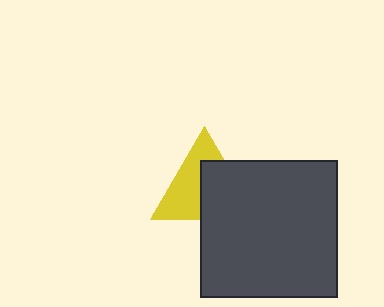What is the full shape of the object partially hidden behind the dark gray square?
The partially hidden object is a yellow triangle.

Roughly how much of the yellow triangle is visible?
About half of it is visible (roughly 51%).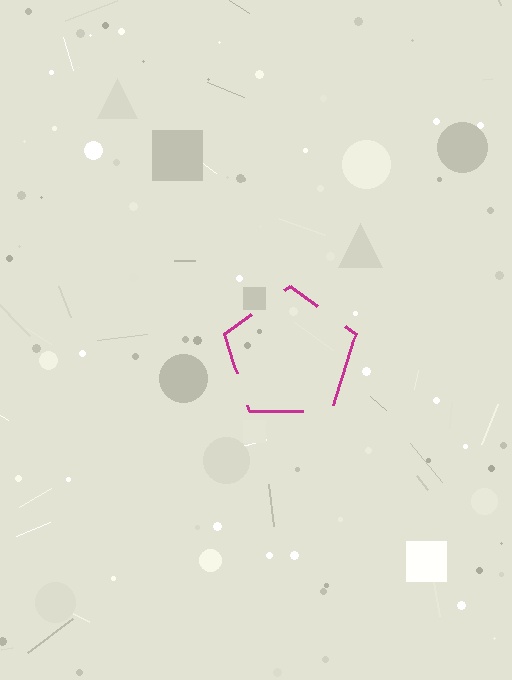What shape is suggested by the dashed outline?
The dashed outline suggests a pentagon.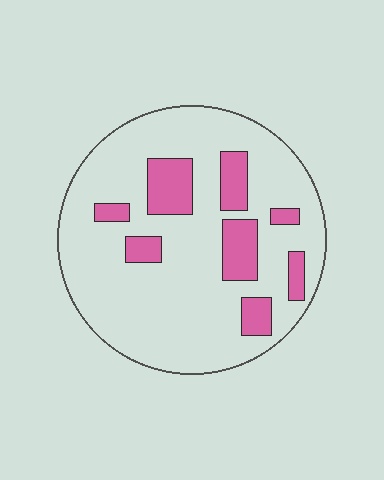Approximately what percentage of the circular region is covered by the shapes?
Approximately 20%.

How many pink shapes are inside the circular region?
8.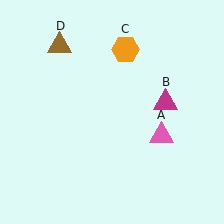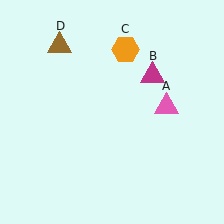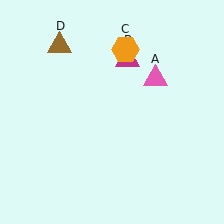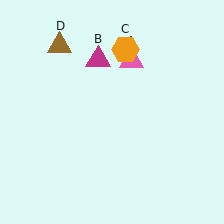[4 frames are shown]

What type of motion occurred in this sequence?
The pink triangle (object A), magenta triangle (object B) rotated counterclockwise around the center of the scene.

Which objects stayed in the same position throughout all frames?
Orange hexagon (object C) and brown triangle (object D) remained stationary.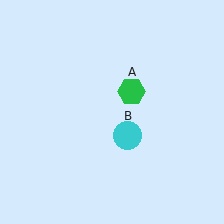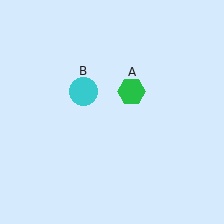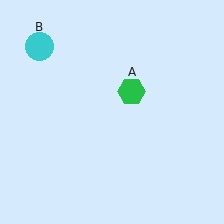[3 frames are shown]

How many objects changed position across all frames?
1 object changed position: cyan circle (object B).